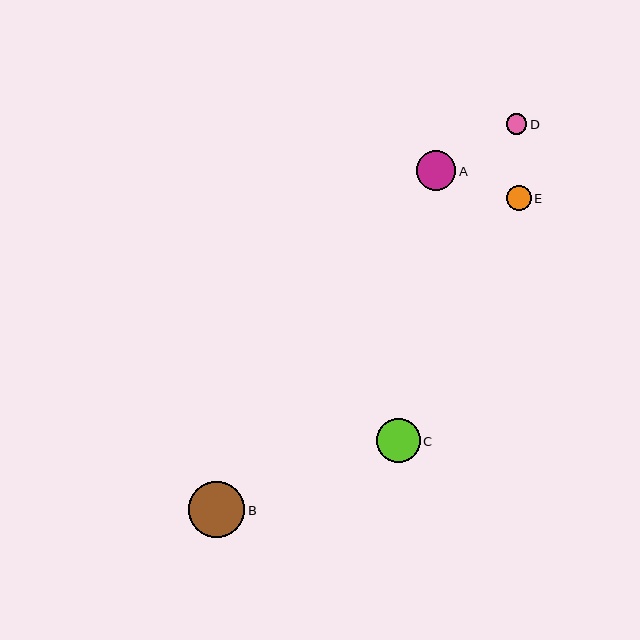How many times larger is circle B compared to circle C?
Circle B is approximately 1.3 times the size of circle C.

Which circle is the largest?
Circle B is the largest with a size of approximately 56 pixels.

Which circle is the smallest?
Circle D is the smallest with a size of approximately 21 pixels.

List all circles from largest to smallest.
From largest to smallest: B, C, A, E, D.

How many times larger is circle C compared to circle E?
Circle C is approximately 1.8 times the size of circle E.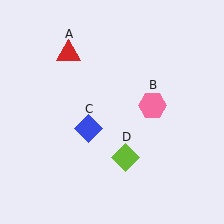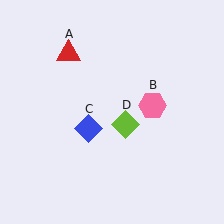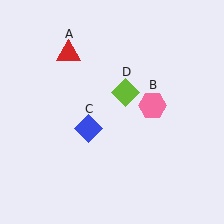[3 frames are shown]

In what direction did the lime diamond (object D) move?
The lime diamond (object D) moved up.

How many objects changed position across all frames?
1 object changed position: lime diamond (object D).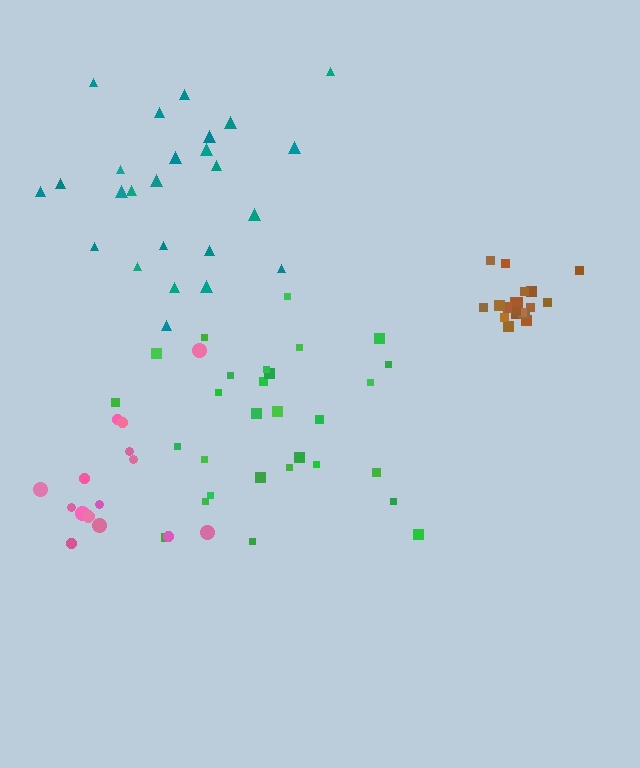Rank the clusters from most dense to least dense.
brown, green, teal, pink.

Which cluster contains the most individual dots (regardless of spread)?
Green (29).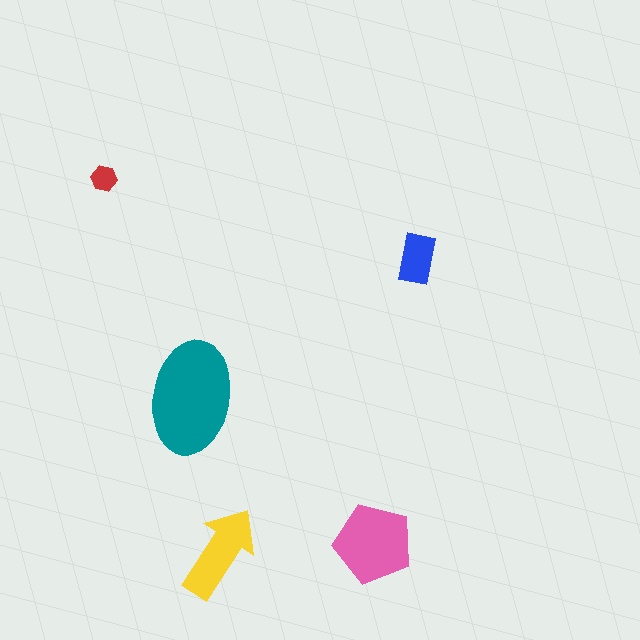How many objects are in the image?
There are 5 objects in the image.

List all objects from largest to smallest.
The teal ellipse, the pink pentagon, the yellow arrow, the blue rectangle, the red hexagon.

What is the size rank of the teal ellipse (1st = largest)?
1st.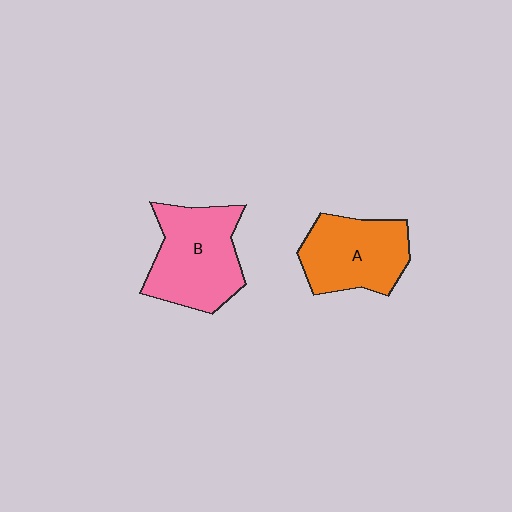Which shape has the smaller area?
Shape A (orange).